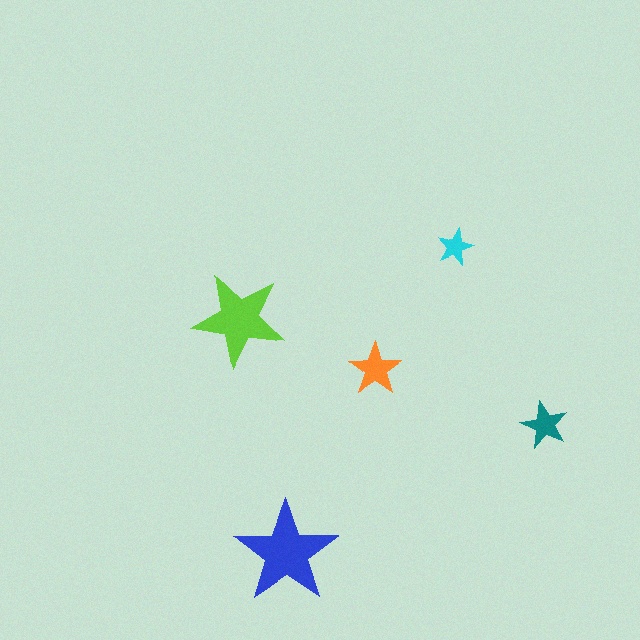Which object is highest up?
The cyan star is topmost.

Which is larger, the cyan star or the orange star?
The orange one.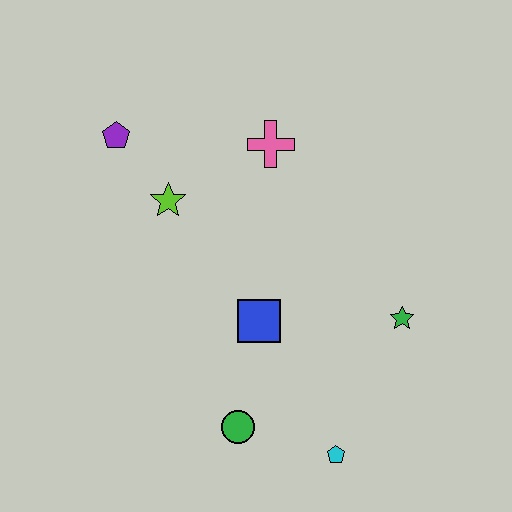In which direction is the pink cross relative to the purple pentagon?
The pink cross is to the right of the purple pentagon.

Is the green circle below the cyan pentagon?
No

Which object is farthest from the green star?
The purple pentagon is farthest from the green star.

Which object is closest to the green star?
The blue square is closest to the green star.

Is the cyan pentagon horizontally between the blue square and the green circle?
No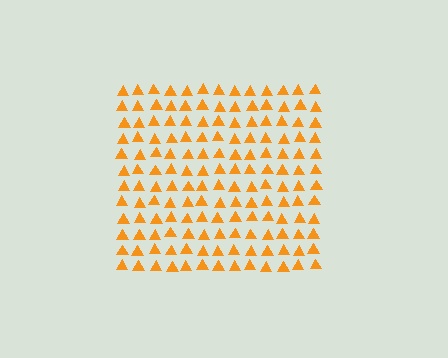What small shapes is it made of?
It is made of small triangles.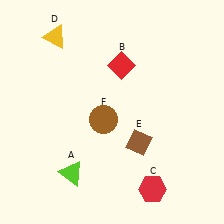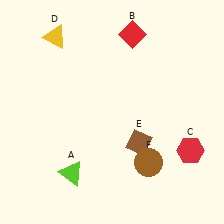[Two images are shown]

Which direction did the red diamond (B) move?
The red diamond (B) moved up.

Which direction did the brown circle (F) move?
The brown circle (F) moved right.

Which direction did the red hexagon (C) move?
The red hexagon (C) moved up.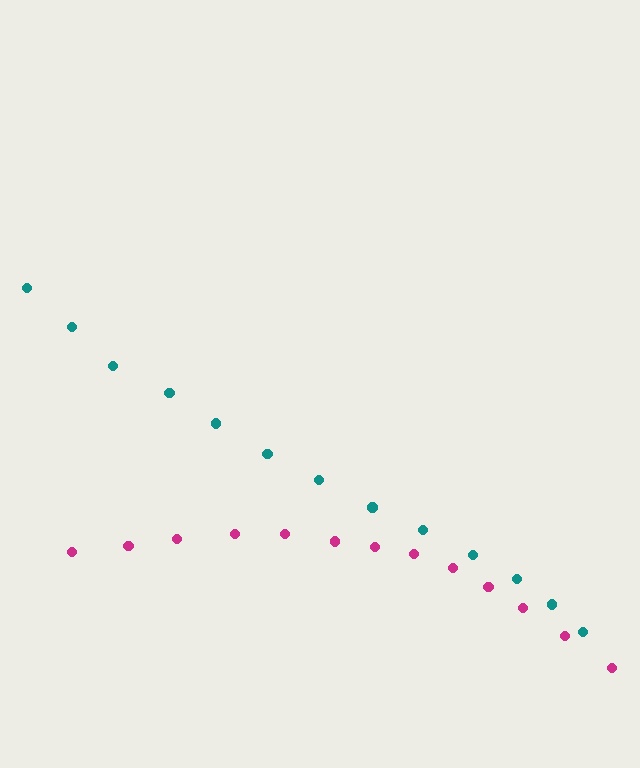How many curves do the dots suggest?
There are 2 distinct paths.